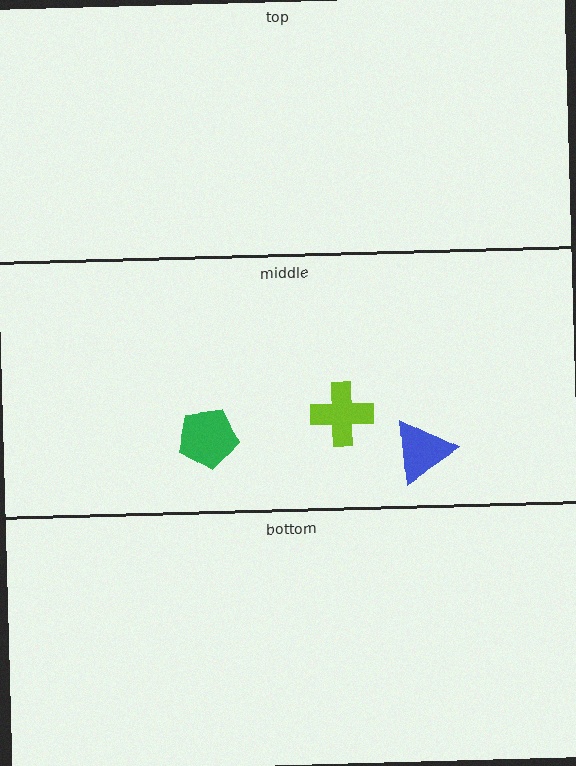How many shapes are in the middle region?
3.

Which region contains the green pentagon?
The middle region.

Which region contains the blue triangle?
The middle region.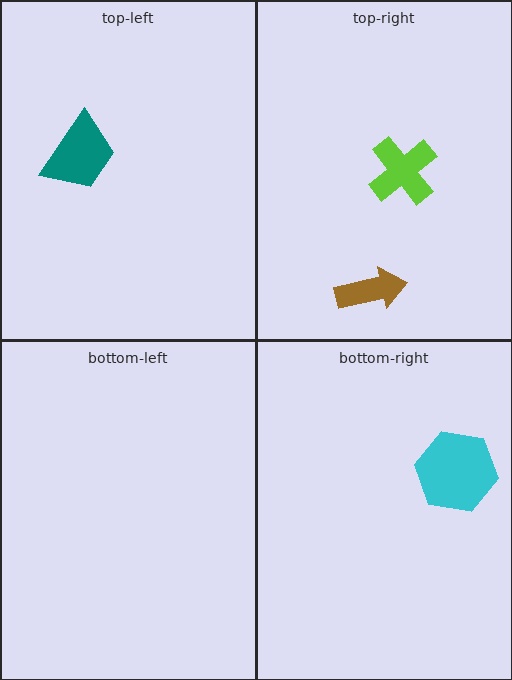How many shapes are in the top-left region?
1.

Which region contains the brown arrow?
The top-right region.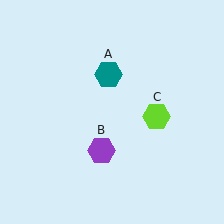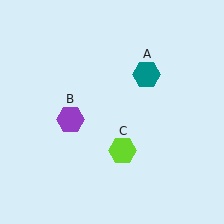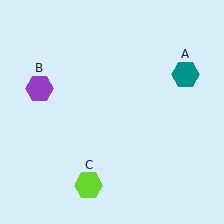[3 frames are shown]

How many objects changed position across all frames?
3 objects changed position: teal hexagon (object A), purple hexagon (object B), lime hexagon (object C).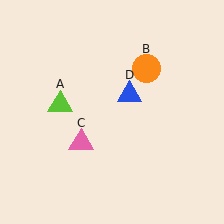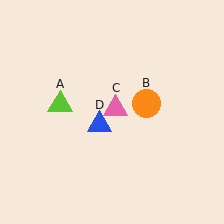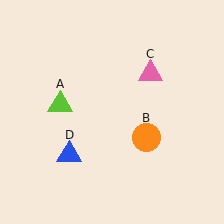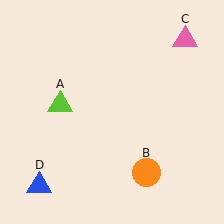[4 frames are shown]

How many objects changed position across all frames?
3 objects changed position: orange circle (object B), pink triangle (object C), blue triangle (object D).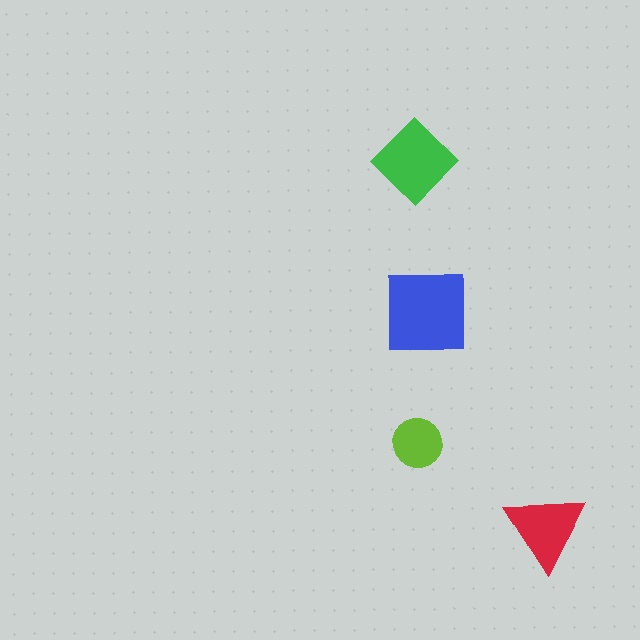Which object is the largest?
The blue square.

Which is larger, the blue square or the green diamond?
The blue square.